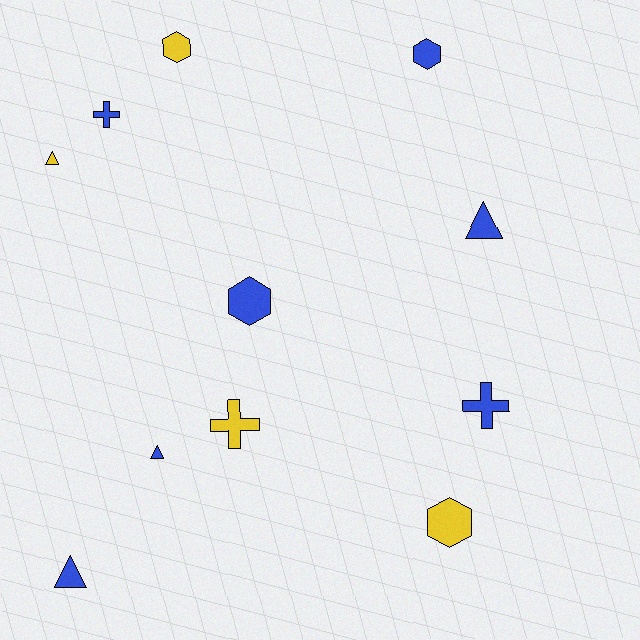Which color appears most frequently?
Blue, with 7 objects.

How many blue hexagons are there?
There are 2 blue hexagons.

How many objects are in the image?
There are 11 objects.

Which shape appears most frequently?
Triangle, with 4 objects.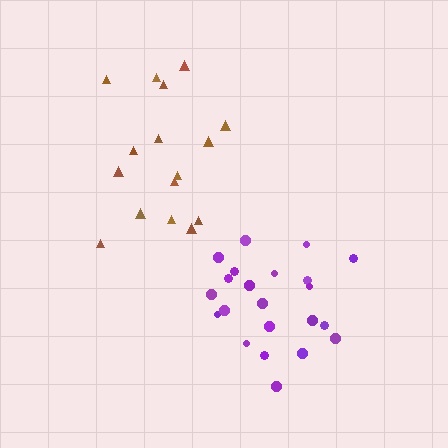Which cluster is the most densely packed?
Purple.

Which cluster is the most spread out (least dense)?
Brown.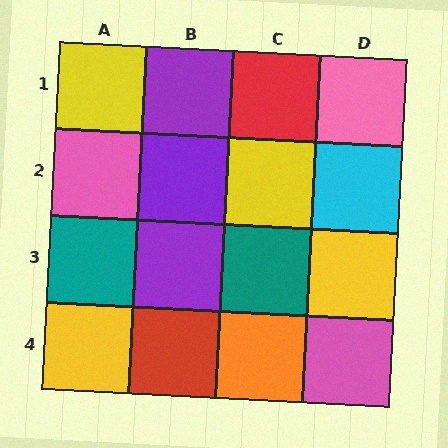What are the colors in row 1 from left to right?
Yellow, purple, red, pink.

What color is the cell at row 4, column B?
Red.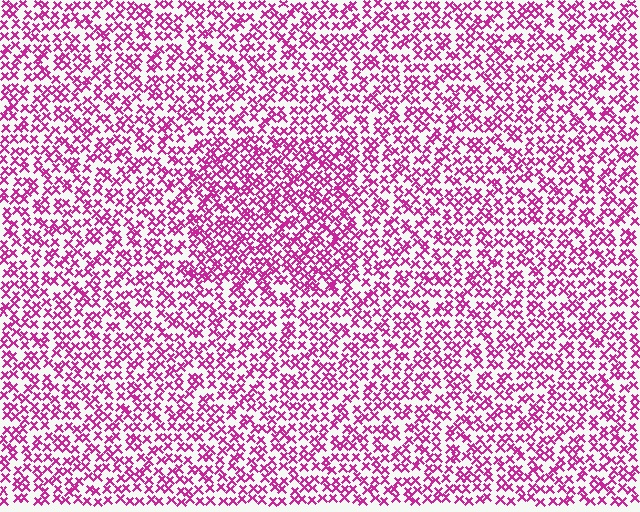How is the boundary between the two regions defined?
The boundary is defined by a change in element density (approximately 1.5x ratio). All elements are the same color, size, and shape.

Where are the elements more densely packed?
The elements are more densely packed inside the rectangle boundary.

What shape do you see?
I see a rectangle.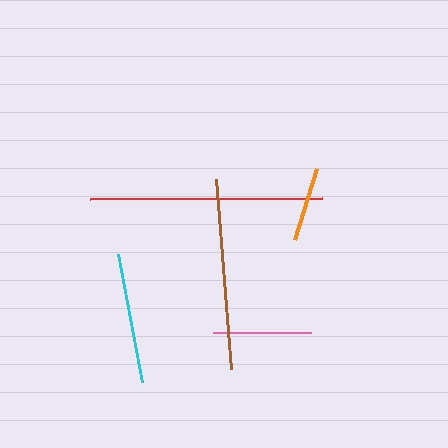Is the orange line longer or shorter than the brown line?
The brown line is longer than the orange line.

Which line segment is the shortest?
The orange line is the shortest at approximately 75 pixels.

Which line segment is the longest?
The red line is the longest at approximately 232 pixels.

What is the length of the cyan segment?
The cyan segment is approximately 130 pixels long.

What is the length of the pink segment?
The pink segment is approximately 97 pixels long.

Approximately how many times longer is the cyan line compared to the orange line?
The cyan line is approximately 1.7 times the length of the orange line.